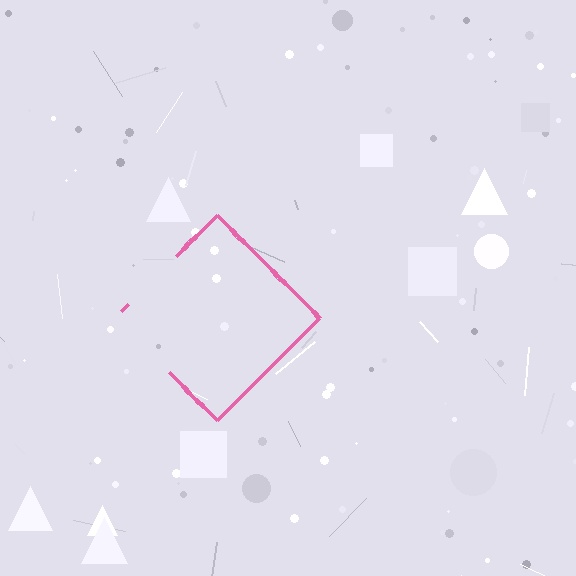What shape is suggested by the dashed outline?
The dashed outline suggests a diamond.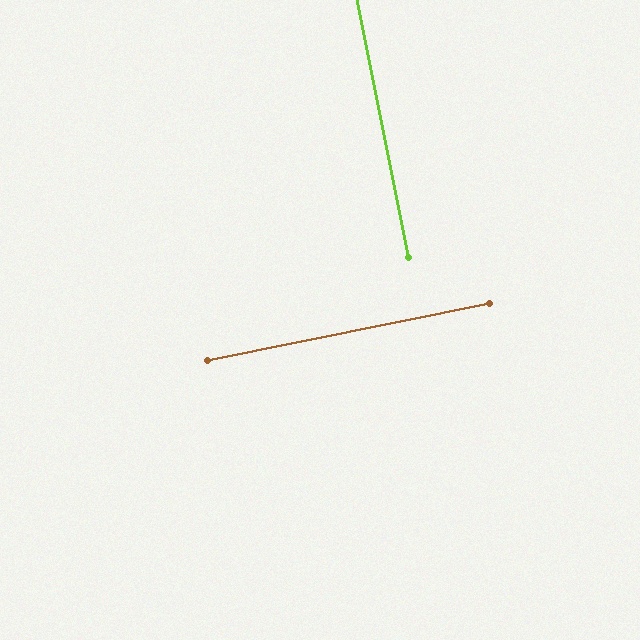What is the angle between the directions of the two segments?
Approximately 90 degrees.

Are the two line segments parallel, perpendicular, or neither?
Perpendicular — they meet at approximately 90°.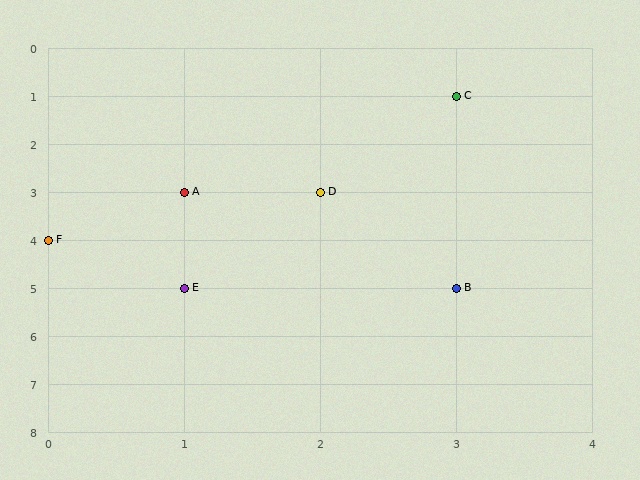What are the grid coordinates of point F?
Point F is at grid coordinates (0, 4).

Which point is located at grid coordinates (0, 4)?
Point F is at (0, 4).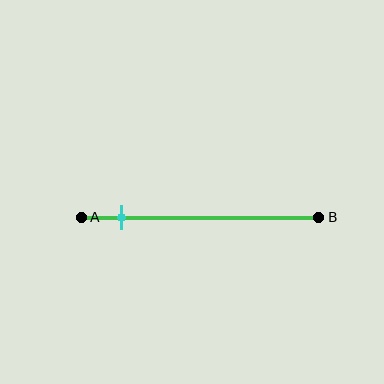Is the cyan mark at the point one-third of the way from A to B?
No, the mark is at about 15% from A, not at the 33% one-third point.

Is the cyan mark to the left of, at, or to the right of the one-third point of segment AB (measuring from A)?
The cyan mark is to the left of the one-third point of segment AB.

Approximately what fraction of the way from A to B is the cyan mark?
The cyan mark is approximately 15% of the way from A to B.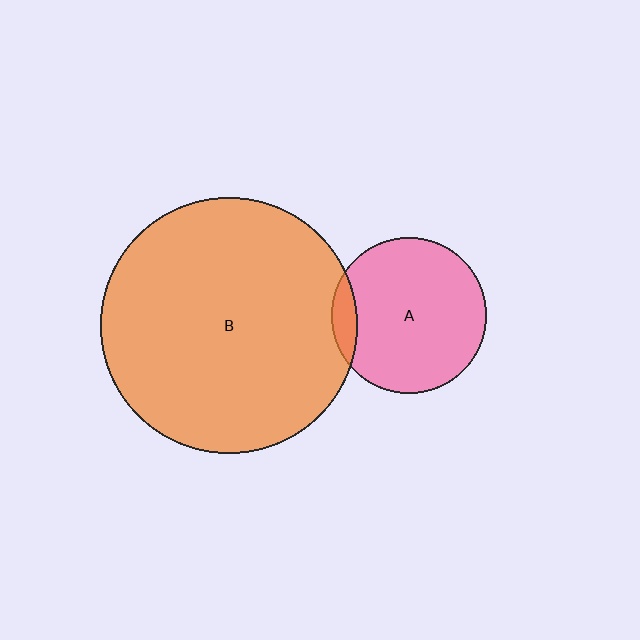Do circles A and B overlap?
Yes.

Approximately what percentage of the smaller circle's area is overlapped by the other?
Approximately 10%.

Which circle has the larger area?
Circle B (orange).